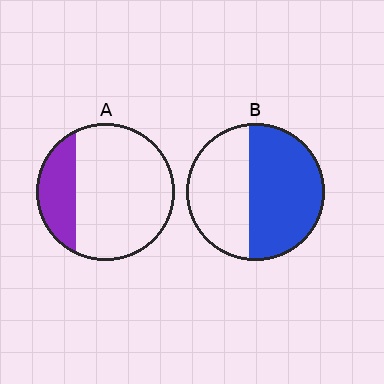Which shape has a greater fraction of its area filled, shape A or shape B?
Shape B.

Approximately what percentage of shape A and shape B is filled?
A is approximately 25% and B is approximately 55%.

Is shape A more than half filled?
No.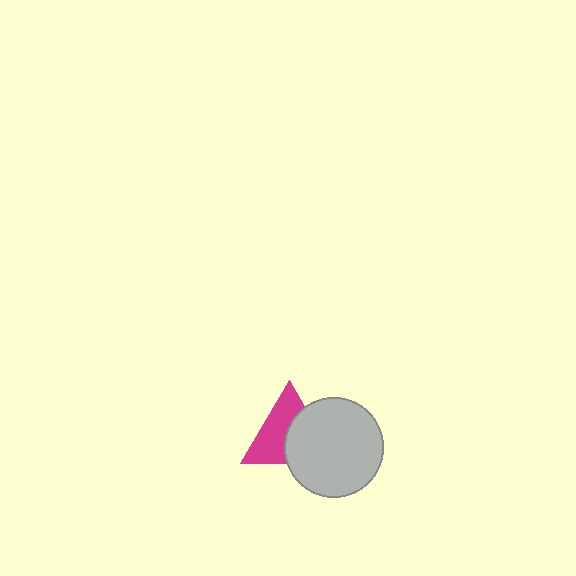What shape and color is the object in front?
The object in front is a light gray circle.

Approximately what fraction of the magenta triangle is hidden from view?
Roughly 46% of the magenta triangle is hidden behind the light gray circle.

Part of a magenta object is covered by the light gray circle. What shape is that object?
It is a triangle.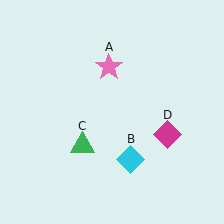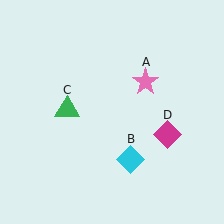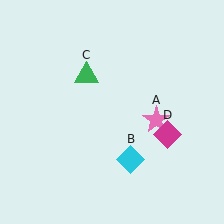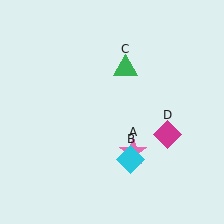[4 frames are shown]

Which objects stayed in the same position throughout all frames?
Cyan diamond (object B) and magenta diamond (object D) remained stationary.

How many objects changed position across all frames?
2 objects changed position: pink star (object A), green triangle (object C).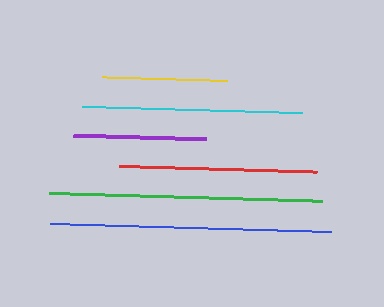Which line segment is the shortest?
The yellow line is the shortest at approximately 125 pixels.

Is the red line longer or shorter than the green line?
The green line is longer than the red line.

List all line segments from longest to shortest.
From longest to shortest: blue, green, cyan, red, purple, yellow.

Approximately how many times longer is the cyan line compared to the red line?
The cyan line is approximately 1.1 times the length of the red line.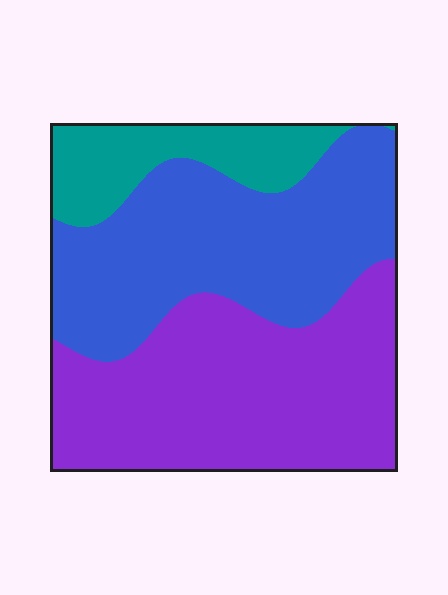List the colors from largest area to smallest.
From largest to smallest: purple, blue, teal.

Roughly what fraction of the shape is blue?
Blue covers roughly 40% of the shape.